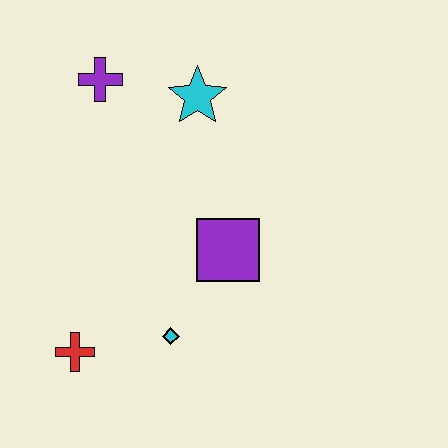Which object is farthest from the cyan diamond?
The purple cross is farthest from the cyan diamond.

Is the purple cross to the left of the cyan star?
Yes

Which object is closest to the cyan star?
The purple cross is closest to the cyan star.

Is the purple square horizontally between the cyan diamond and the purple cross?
No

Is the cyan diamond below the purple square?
Yes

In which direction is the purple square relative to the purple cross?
The purple square is below the purple cross.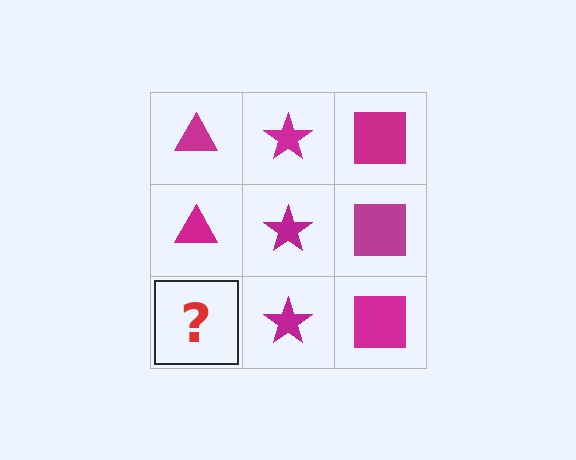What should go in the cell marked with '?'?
The missing cell should contain a magenta triangle.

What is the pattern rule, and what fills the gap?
The rule is that each column has a consistent shape. The gap should be filled with a magenta triangle.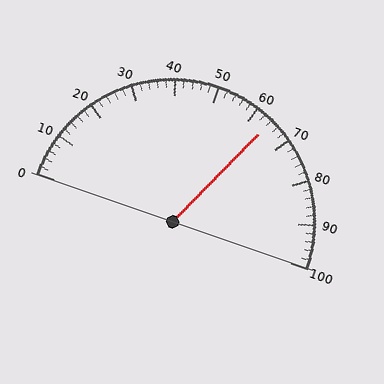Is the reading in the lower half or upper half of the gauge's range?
The reading is in the upper half of the range (0 to 100).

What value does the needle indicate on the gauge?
The needle indicates approximately 64.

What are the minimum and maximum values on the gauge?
The gauge ranges from 0 to 100.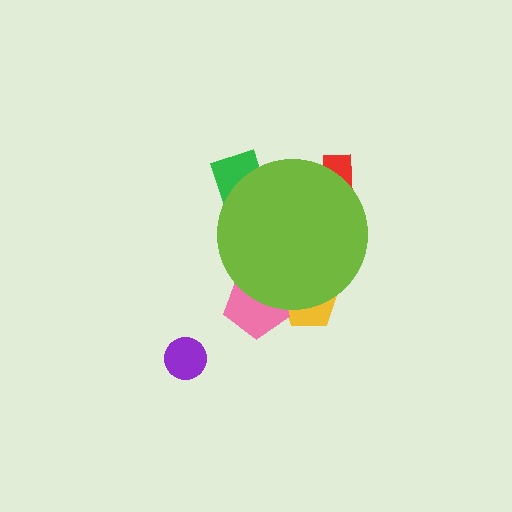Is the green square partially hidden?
Yes, the green square is partially hidden behind the lime circle.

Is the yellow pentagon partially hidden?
Yes, the yellow pentagon is partially hidden behind the lime circle.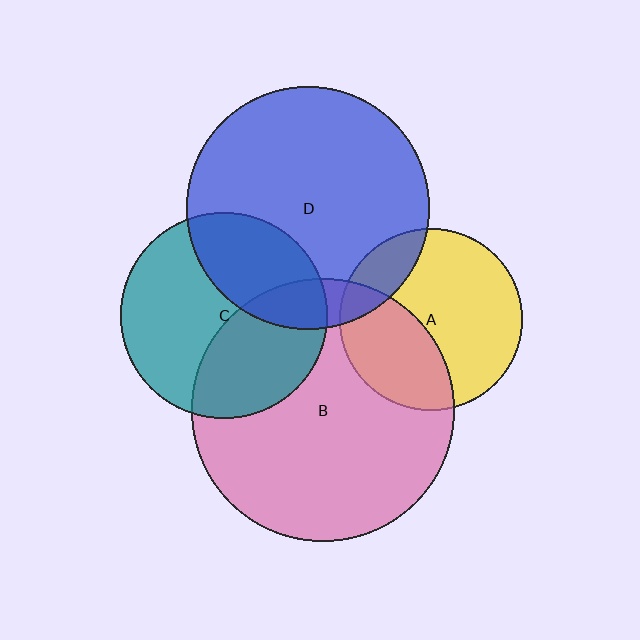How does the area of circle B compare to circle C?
Approximately 1.6 times.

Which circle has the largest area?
Circle B (pink).